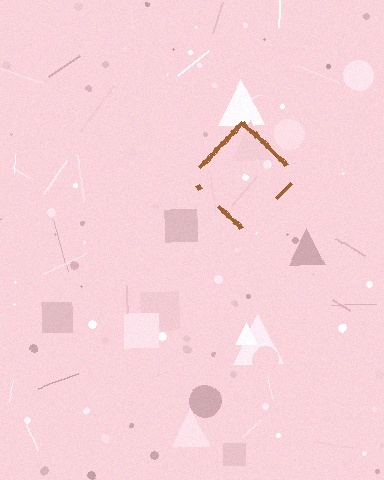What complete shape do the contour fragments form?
The contour fragments form a diamond.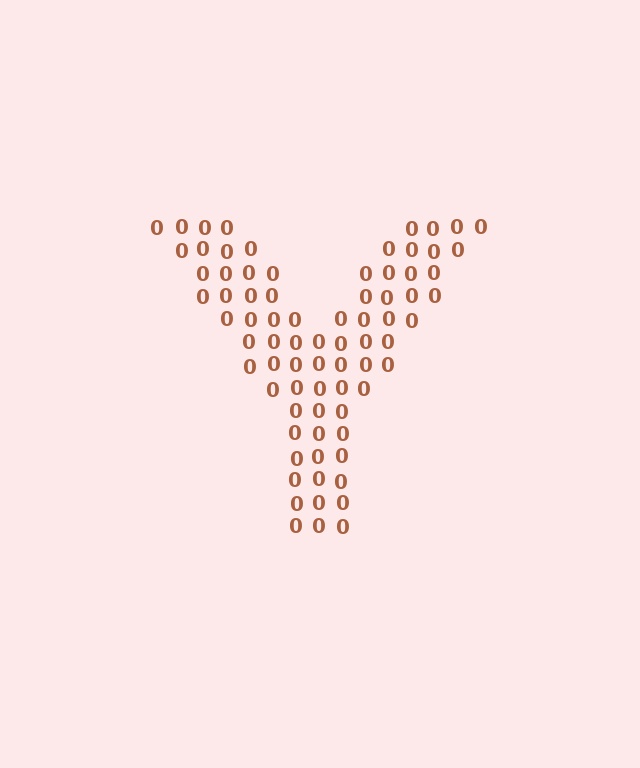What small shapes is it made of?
It is made of small digit 0's.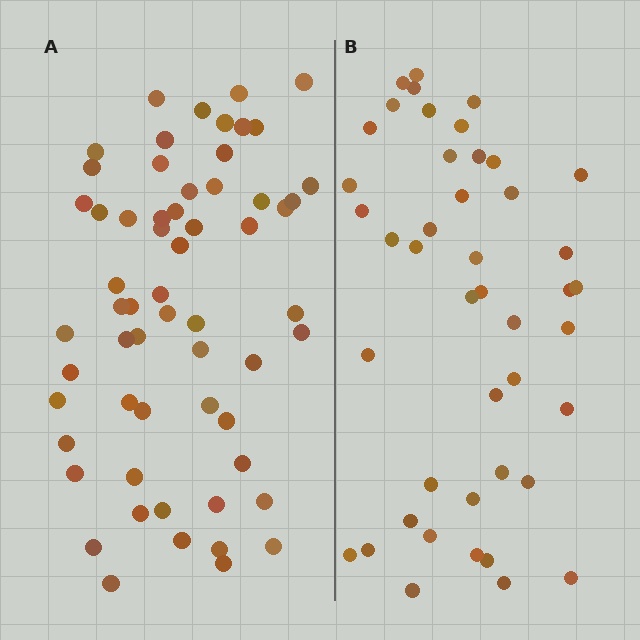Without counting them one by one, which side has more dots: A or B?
Region A (the left region) has more dots.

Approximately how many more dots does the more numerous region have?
Region A has approximately 15 more dots than region B.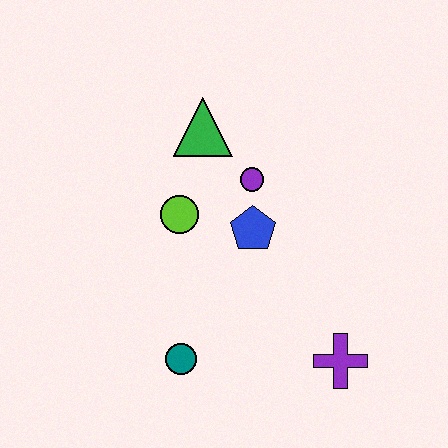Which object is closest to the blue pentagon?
The purple circle is closest to the blue pentagon.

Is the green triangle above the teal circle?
Yes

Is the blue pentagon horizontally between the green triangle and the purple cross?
Yes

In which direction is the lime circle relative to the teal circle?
The lime circle is above the teal circle.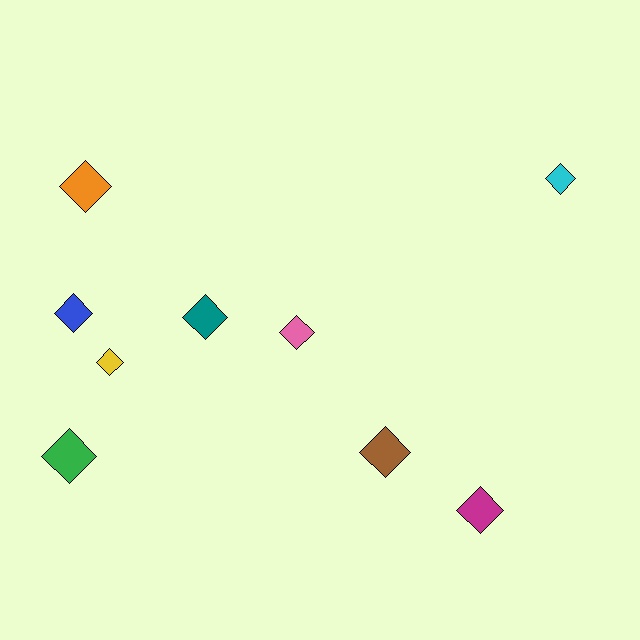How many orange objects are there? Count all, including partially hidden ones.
There is 1 orange object.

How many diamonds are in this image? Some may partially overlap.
There are 9 diamonds.